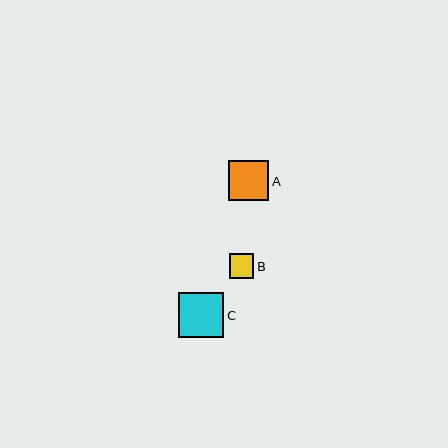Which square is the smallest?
Square B is the smallest with a size of approximately 24 pixels.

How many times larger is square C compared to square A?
Square C is approximately 1.1 times the size of square A.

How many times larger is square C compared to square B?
Square C is approximately 1.8 times the size of square B.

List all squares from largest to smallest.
From largest to smallest: C, A, B.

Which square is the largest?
Square C is the largest with a size of approximately 45 pixels.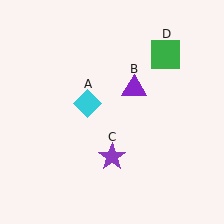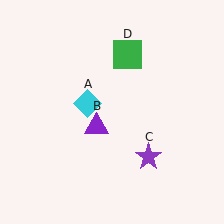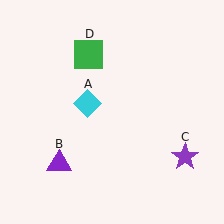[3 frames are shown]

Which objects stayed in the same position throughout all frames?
Cyan diamond (object A) remained stationary.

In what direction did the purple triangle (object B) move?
The purple triangle (object B) moved down and to the left.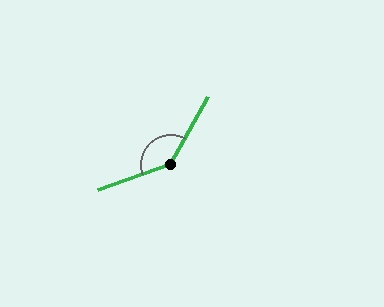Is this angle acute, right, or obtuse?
It is obtuse.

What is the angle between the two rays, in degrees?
Approximately 138 degrees.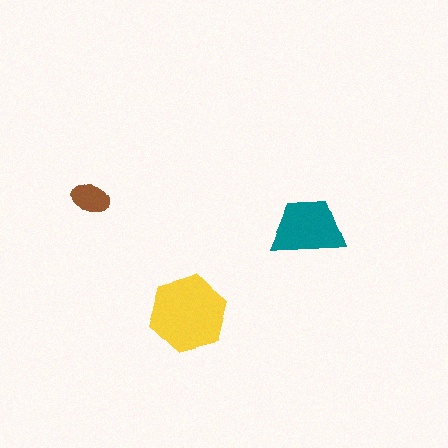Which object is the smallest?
The brown ellipse.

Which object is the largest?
The yellow hexagon.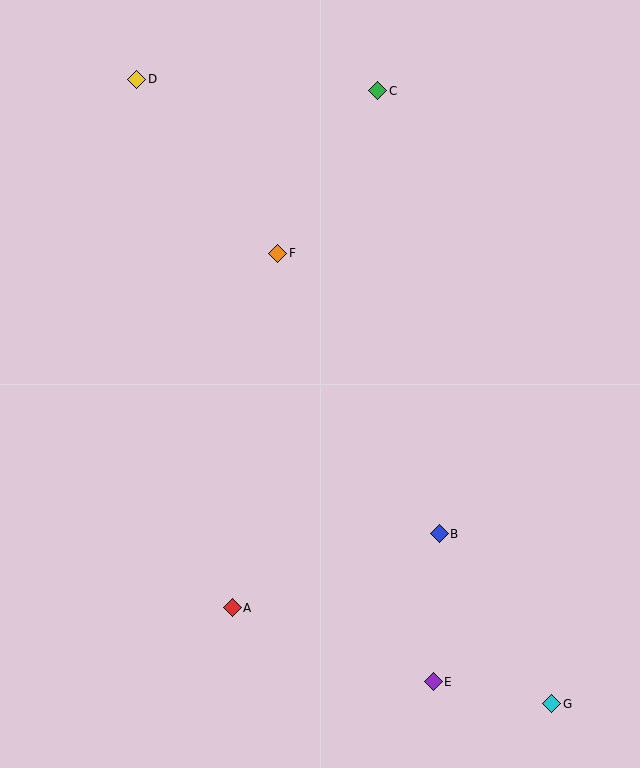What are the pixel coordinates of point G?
Point G is at (552, 704).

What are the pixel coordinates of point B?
Point B is at (439, 534).